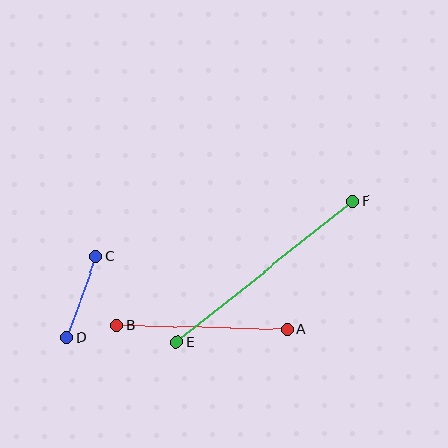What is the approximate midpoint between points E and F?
The midpoint is at approximately (265, 272) pixels.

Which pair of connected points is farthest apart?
Points E and F are farthest apart.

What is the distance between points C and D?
The distance is approximately 86 pixels.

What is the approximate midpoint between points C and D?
The midpoint is at approximately (81, 297) pixels.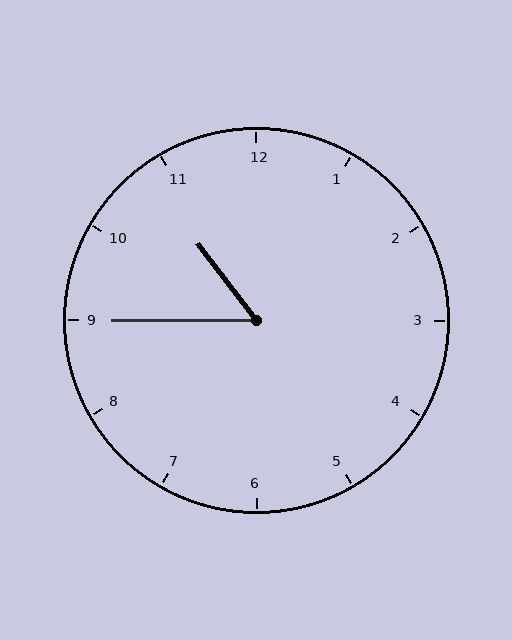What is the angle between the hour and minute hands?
Approximately 52 degrees.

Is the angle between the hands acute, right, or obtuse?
It is acute.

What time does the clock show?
10:45.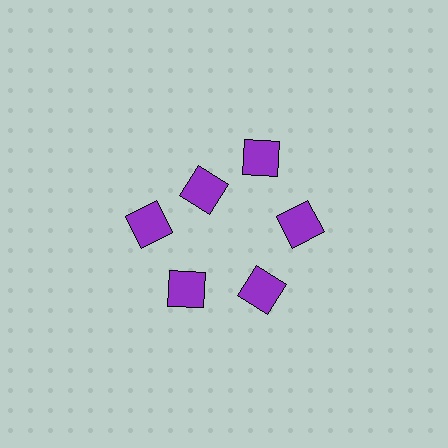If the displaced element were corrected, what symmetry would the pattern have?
It would have 6-fold rotational symmetry — the pattern would map onto itself every 60 degrees.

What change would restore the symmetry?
The symmetry would be restored by moving it outward, back onto the ring so that all 6 squares sit at equal angles and equal distance from the center.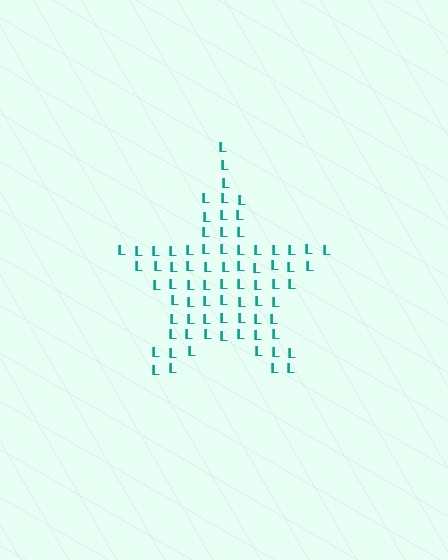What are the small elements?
The small elements are letter L's.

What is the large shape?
The large shape is a star.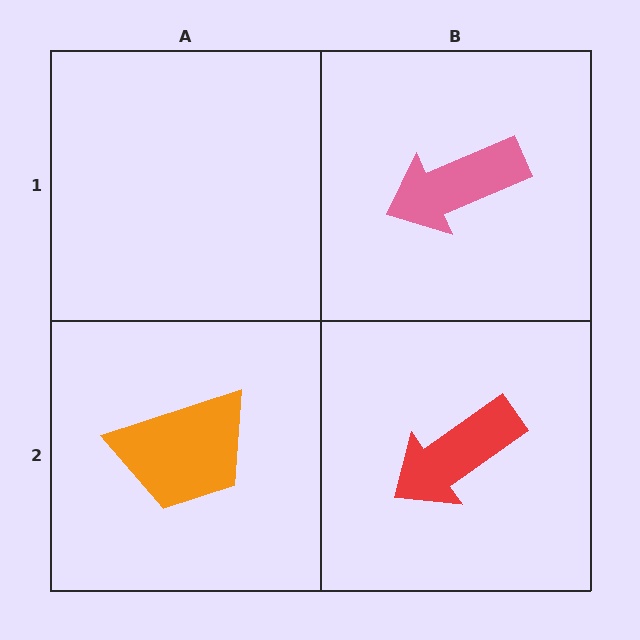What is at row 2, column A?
An orange trapezoid.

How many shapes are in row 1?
1 shape.